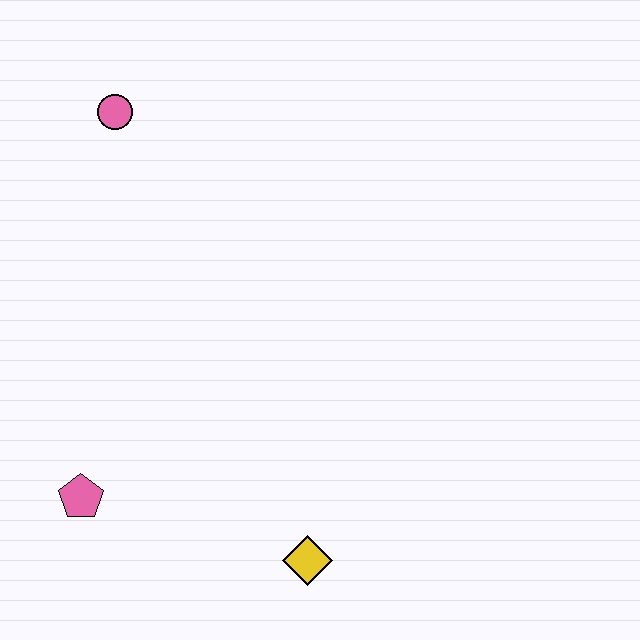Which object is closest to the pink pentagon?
The yellow diamond is closest to the pink pentagon.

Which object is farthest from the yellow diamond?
The pink circle is farthest from the yellow diamond.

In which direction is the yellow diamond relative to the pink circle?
The yellow diamond is below the pink circle.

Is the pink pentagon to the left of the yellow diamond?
Yes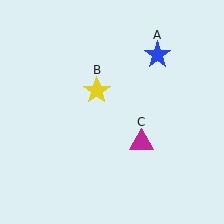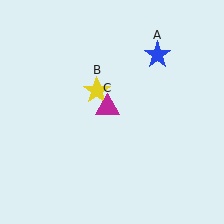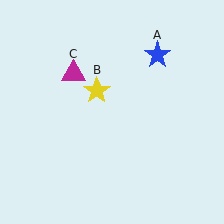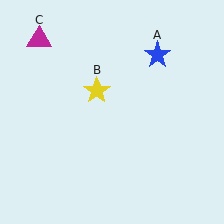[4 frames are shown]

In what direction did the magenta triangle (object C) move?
The magenta triangle (object C) moved up and to the left.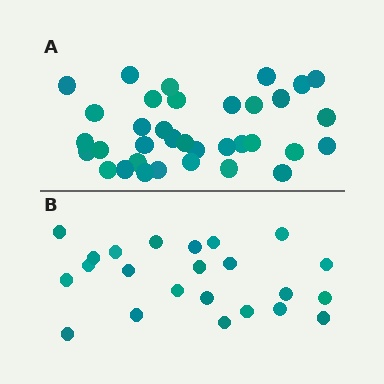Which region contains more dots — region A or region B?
Region A (the top region) has more dots.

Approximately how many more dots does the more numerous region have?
Region A has roughly 12 or so more dots than region B.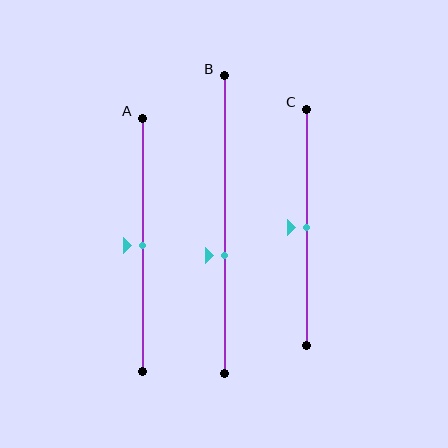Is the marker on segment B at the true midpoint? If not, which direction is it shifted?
No, the marker on segment B is shifted downward by about 10% of the segment length.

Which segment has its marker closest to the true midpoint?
Segment A has its marker closest to the true midpoint.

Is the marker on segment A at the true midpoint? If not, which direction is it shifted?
Yes, the marker on segment A is at the true midpoint.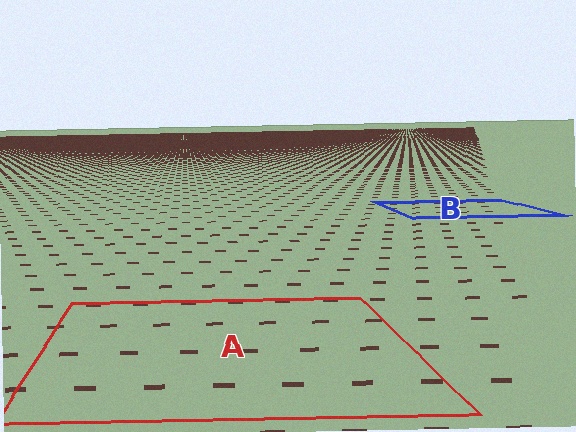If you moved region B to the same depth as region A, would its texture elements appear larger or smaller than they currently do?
They would appear larger. At a closer depth, the same texture elements are projected at a bigger on-screen size.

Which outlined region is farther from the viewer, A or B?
Region B is farther from the viewer — the texture elements inside it appear smaller and more densely packed.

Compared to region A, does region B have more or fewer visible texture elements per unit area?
Region B has more texture elements per unit area — they are packed more densely because it is farther away.